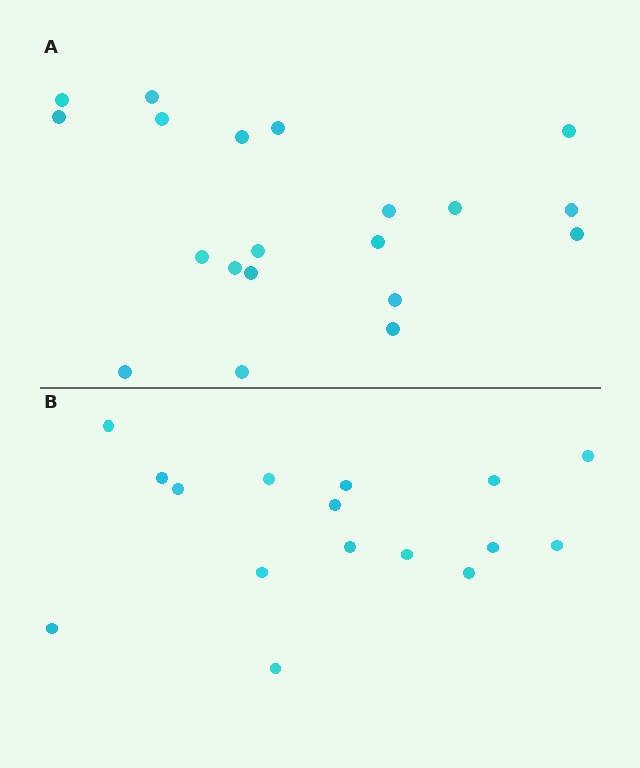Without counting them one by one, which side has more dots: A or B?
Region A (the top region) has more dots.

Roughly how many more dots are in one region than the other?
Region A has about 4 more dots than region B.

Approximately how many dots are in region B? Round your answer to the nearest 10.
About 20 dots. (The exact count is 16, which rounds to 20.)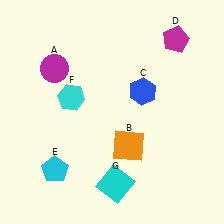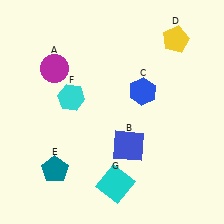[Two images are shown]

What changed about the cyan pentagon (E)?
In Image 1, E is cyan. In Image 2, it changed to teal.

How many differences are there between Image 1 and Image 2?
There are 3 differences between the two images.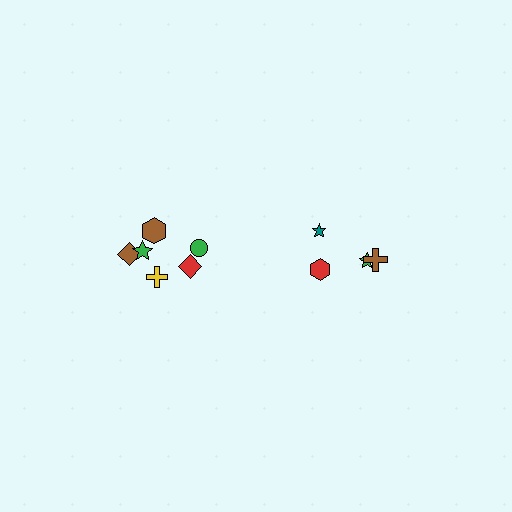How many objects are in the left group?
There are 6 objects.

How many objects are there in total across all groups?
There are 10 objects.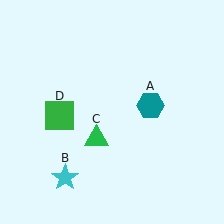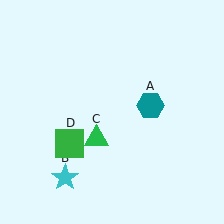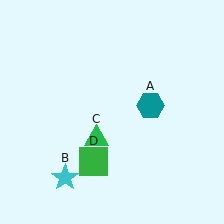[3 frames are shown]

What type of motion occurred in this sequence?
The green square (object D) rotated counterclockwise around the center of the scene.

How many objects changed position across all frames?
1 object changed position: green square (object D).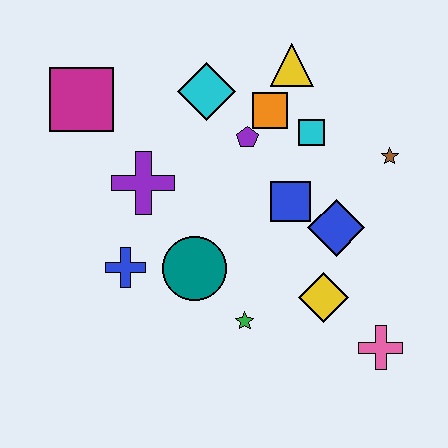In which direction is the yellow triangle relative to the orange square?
The yellow triangle is above the orange square.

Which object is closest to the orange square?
The purple pentagon is closest to the orange square.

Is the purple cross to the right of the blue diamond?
No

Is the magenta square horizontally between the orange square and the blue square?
No